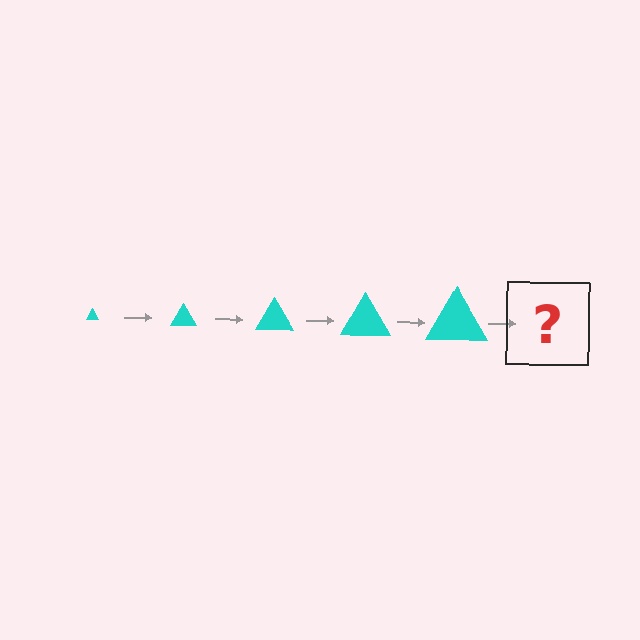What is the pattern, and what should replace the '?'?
The pattern is that the triangle gets progressively larger each step. The '?' should be a cyan triangle, larger than the previous one.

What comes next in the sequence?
The next element should be a cyan triangle, larger than the previous one.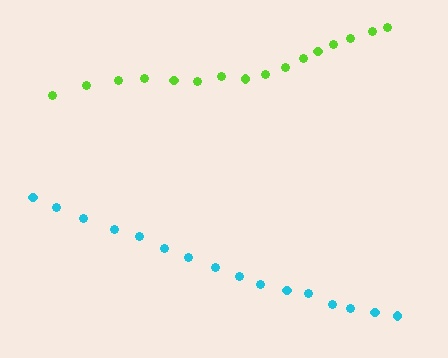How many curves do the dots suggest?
There are 2 distinct paths.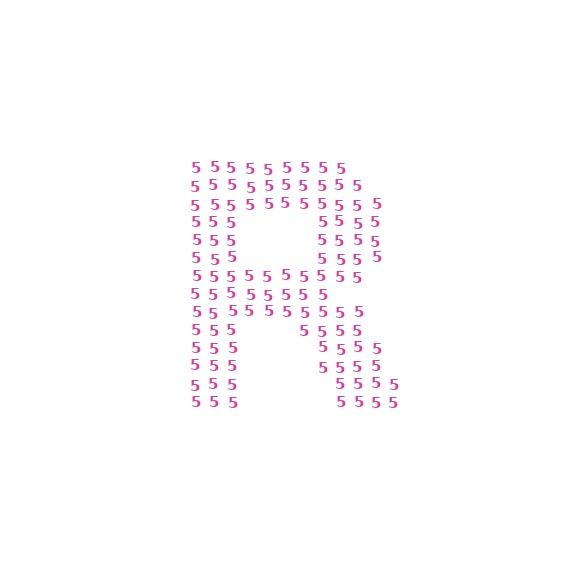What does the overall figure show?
The overall figure shows the letter R.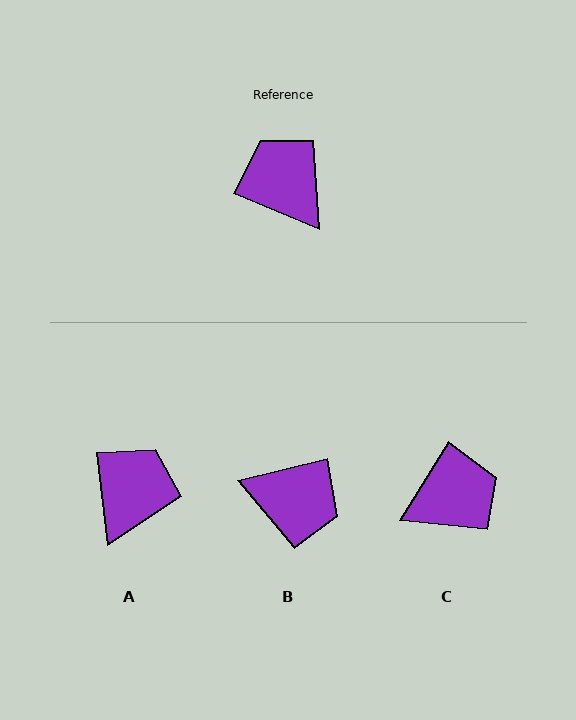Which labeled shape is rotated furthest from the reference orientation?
B, about 144 degrees away.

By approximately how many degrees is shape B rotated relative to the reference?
Approximately 144 degrees clockwise.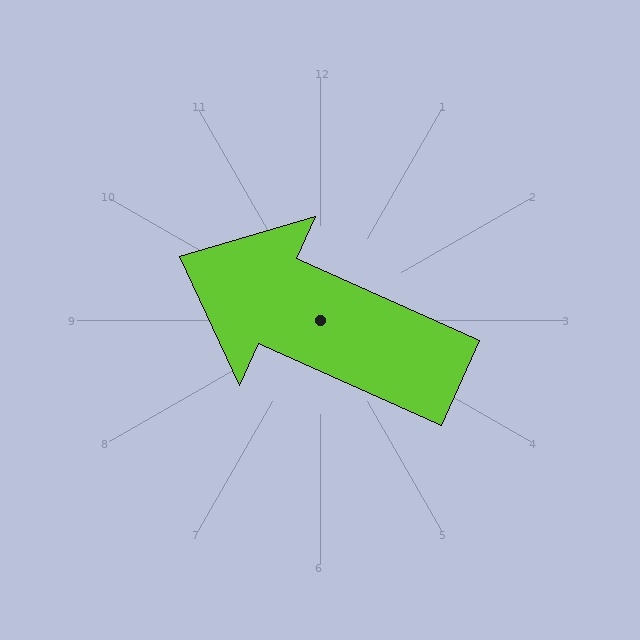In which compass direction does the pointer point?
Northwest.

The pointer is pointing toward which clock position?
Roughly 10 o'clock.